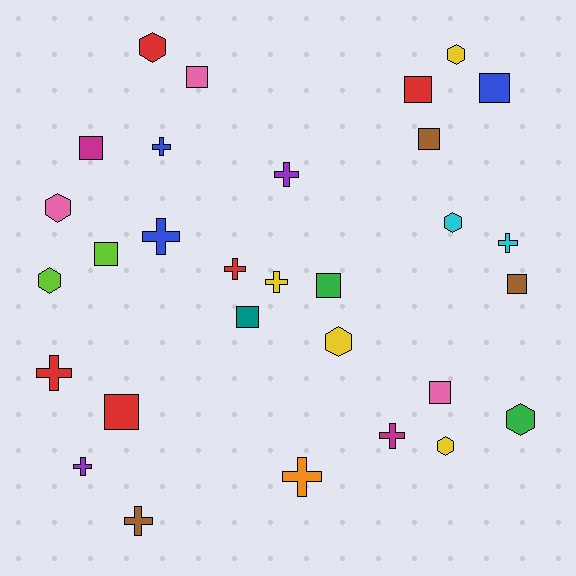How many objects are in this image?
There are 30 objects.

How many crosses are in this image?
There are 11 crosses.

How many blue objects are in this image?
There are 3 blue objects.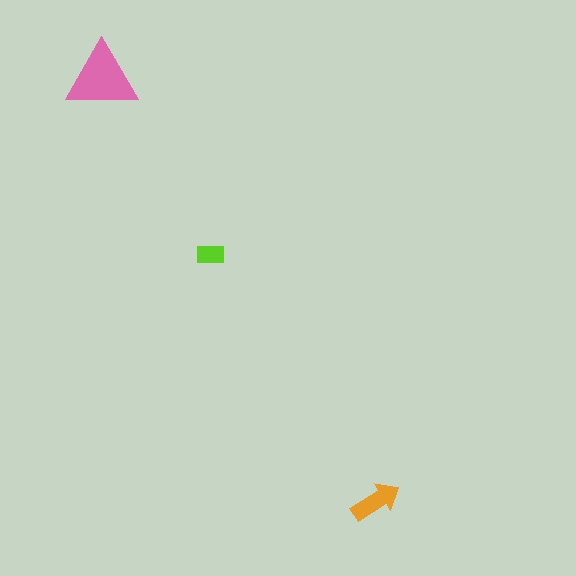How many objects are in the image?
There are 3 objects in the image.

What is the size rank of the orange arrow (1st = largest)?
2nd.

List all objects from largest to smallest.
The pink triangle, the orange arrow, the lime rectangle.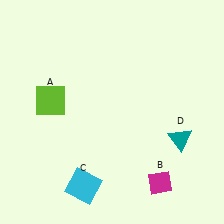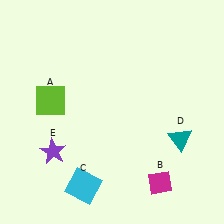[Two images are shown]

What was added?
A purple star (E) was added in Image 2.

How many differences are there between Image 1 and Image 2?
There is 1 difference between the two images.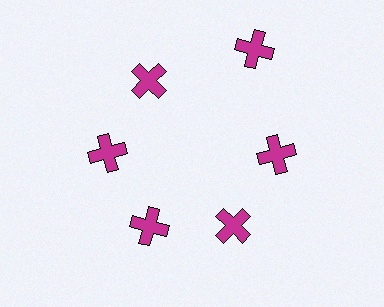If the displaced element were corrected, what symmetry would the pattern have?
It would have 6-fold rotational symmetry — the pattern would map onto itself every 60 degrees.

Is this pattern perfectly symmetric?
No. The 6 magenta crosses are arranged in a ring, but one element near the 1 o'clock position is pushed outward from the center, breaking the 6-fold rotational symmetry.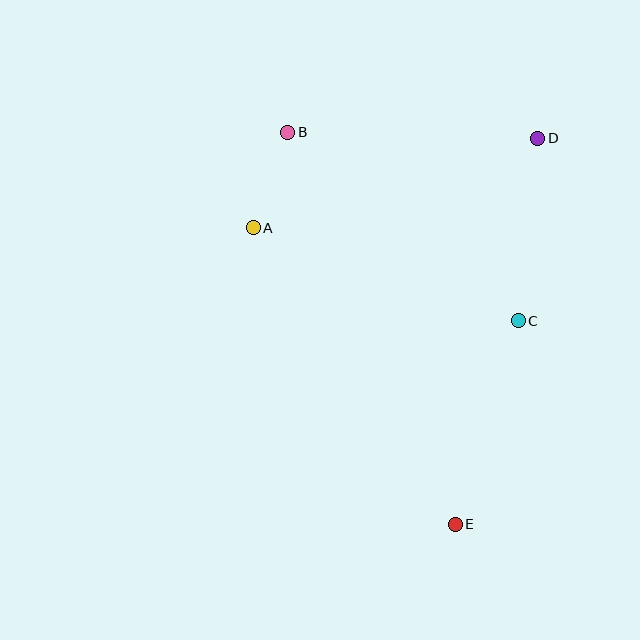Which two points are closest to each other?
Points A and B are closest to each other.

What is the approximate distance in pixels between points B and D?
The distance between B and D is approximately 250 pixels.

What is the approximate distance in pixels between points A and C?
The distance between A and C is approximately 281 pixels.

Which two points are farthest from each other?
Points B and E are farthest from each other.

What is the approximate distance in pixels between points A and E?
The distance between A and E is approximately 359 pixels.